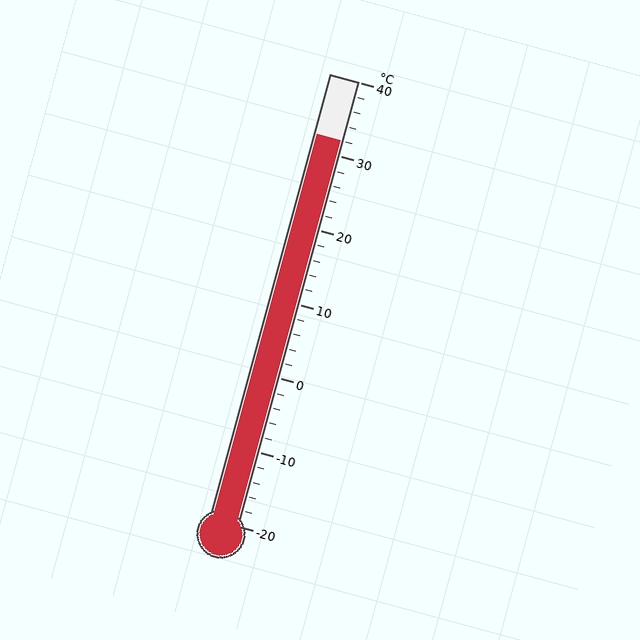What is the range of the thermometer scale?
The thermometer scale ranges from -20°C to 40°C.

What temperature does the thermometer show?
The thermometer shows approximately 32°C.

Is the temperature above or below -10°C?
The temperature is above -10°C.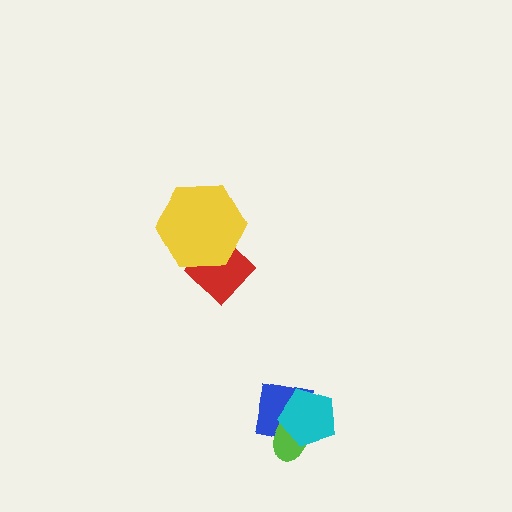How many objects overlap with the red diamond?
1 object overlaps with the red diamond.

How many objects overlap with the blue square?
2 objects overlap with the blue square.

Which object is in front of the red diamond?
The yellow hexagon is in front of the red diamond.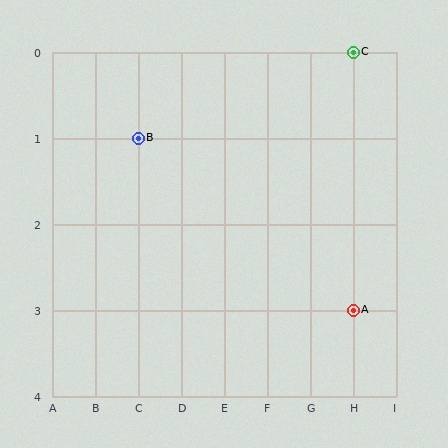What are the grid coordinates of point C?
Point C is at grid coordinates (H, 0).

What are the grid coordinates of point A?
Point A is at grid coordinates (H, 3).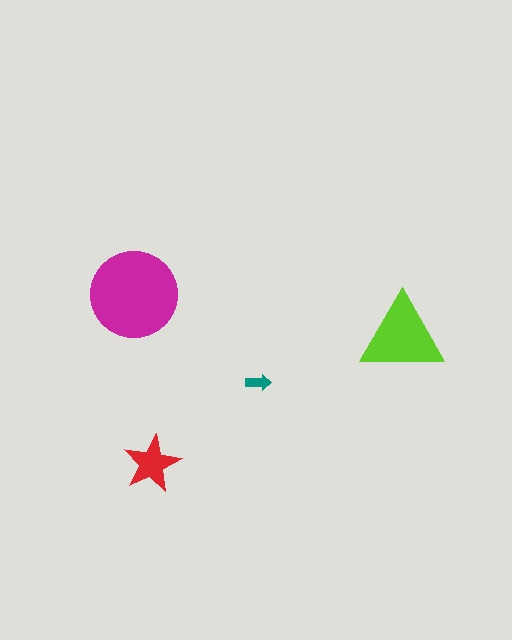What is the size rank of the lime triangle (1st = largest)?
2nd.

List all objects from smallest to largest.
The teal arrow, the red star, the lime triangle, the magenta circle.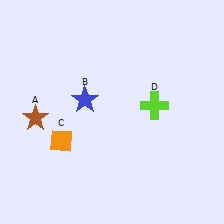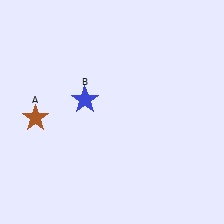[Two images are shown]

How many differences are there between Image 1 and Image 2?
There are 2 differences between the two images.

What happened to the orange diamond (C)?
The orange diamond (C) was removed in Image 2. It was in the bottom-left area of Image 1.